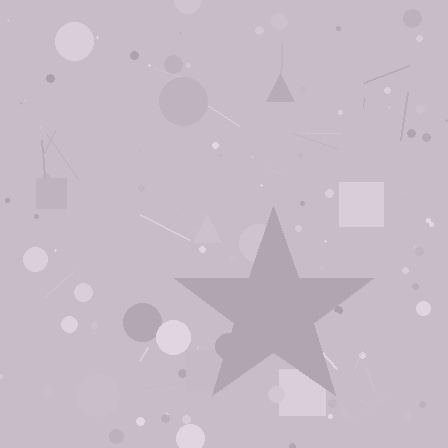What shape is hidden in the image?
A star is hidden in the image.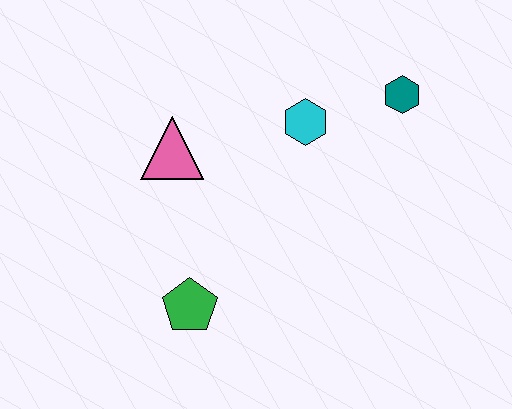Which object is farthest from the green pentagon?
The teal hexagon is farthest from the green pentagon.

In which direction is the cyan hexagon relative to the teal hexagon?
The cyan hexagon is to the left of the teal hexagon.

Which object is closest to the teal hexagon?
The cyan hexagon is closest to the teal hexagon.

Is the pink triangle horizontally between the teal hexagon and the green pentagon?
No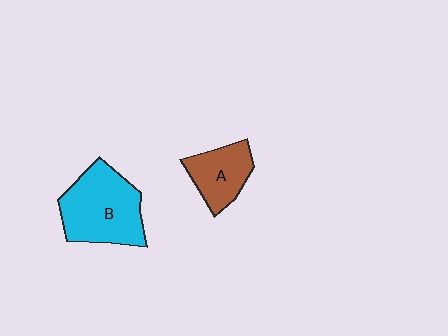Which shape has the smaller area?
Shape A (brown).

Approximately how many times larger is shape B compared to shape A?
Approximately 1.7 times.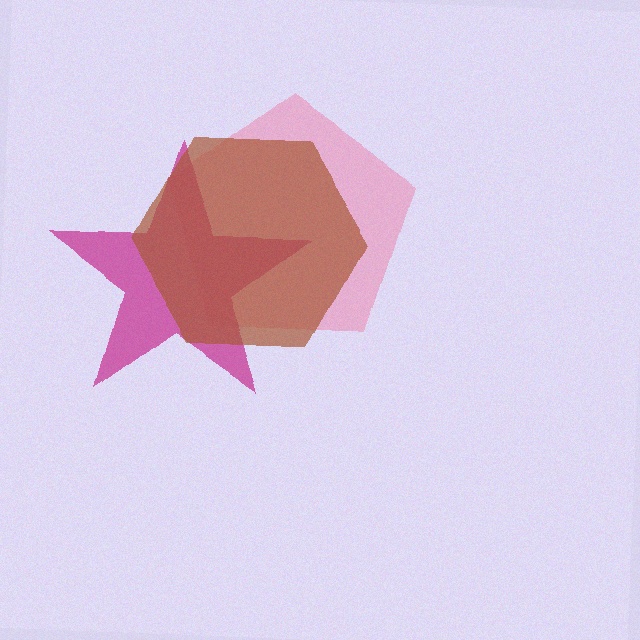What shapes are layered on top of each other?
The layered shapes are: a pink pentagon, a magenta star, a brown hexagon.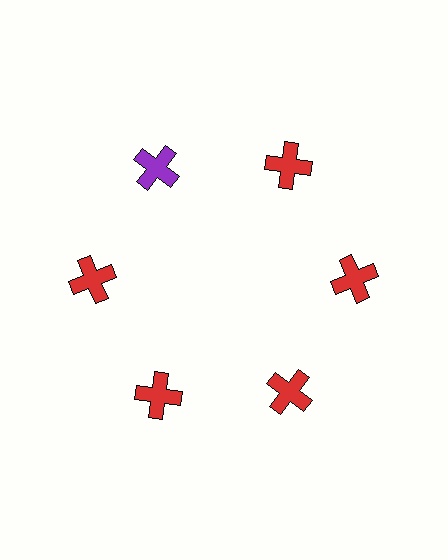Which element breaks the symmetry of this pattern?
The purple cross at roughly the 11 o'clock position breaks the symmetry. All other shapes are red crosses.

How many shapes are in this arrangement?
There are 6 shapes arranged in a ring pattern.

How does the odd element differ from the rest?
It has a different color: purple instead of red.